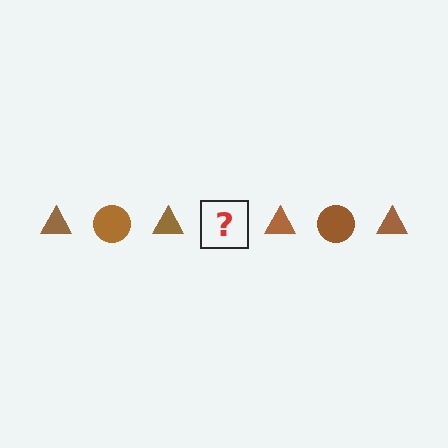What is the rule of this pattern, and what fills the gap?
The rule is that the pattern cycles through triangle, circle shapes in brown. The gap should be filled with a brown circle.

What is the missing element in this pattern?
The missing element is a brown circle.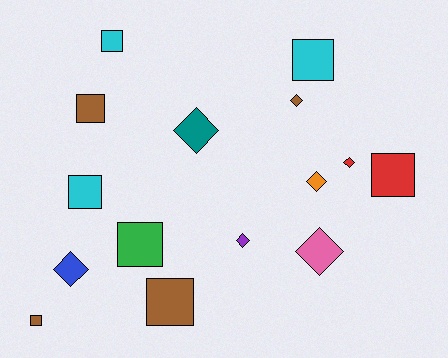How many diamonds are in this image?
There are 7 diamonds.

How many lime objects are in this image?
There are no lime objects.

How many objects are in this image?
There are 15 objects.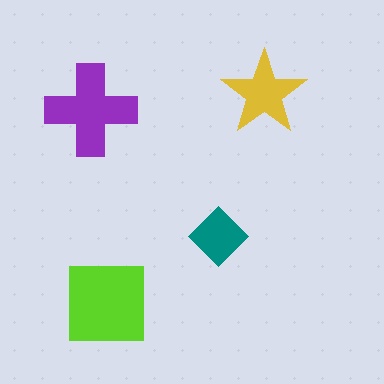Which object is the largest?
The lime square.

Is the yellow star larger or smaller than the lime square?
Smaller.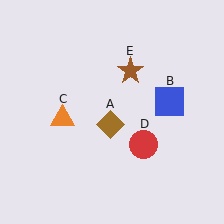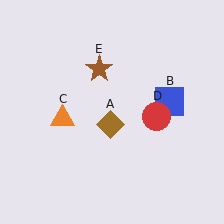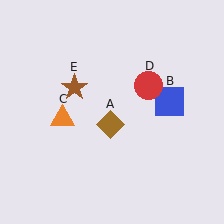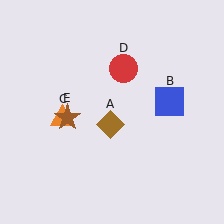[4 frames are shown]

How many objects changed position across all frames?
2 objects changed position: red circle (object D), brown star (object E).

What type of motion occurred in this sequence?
The red circle (object D), brown star (object E) rotated counterclockwise around the center of the scene.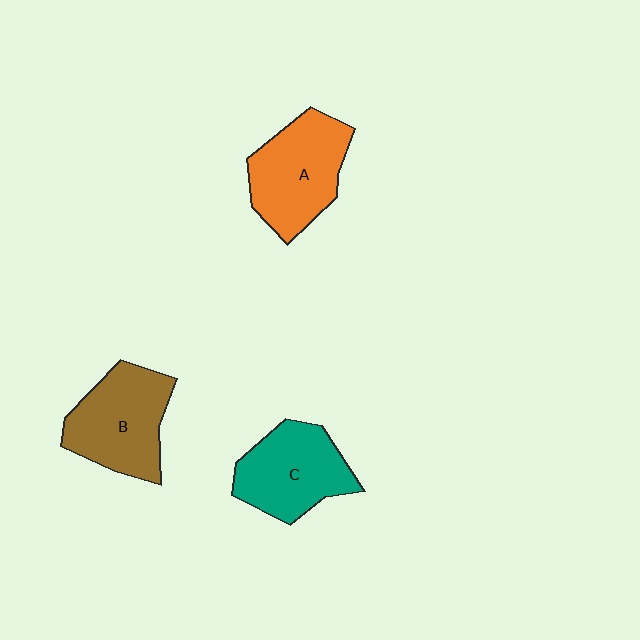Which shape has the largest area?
Shape A (orange).